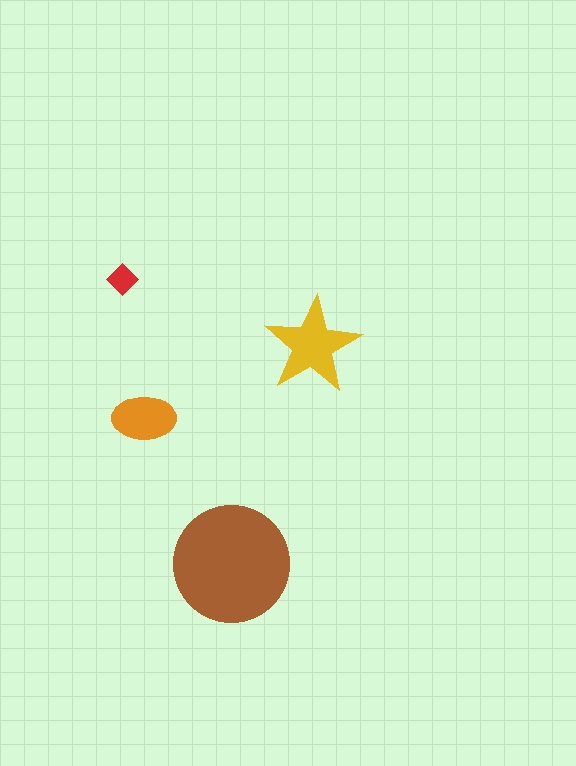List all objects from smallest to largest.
The red diamond, the orange ellipse, the yellow star, the brown circle.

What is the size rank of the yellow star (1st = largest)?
2nd.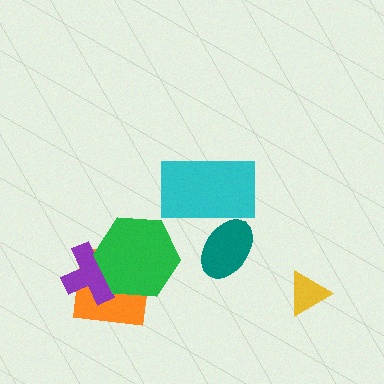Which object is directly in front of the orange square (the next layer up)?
The purple cross is directly in front of the orange square.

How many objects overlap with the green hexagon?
2 objects overlap with the green hexagon.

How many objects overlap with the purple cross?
2 objects overlap with the purple cross.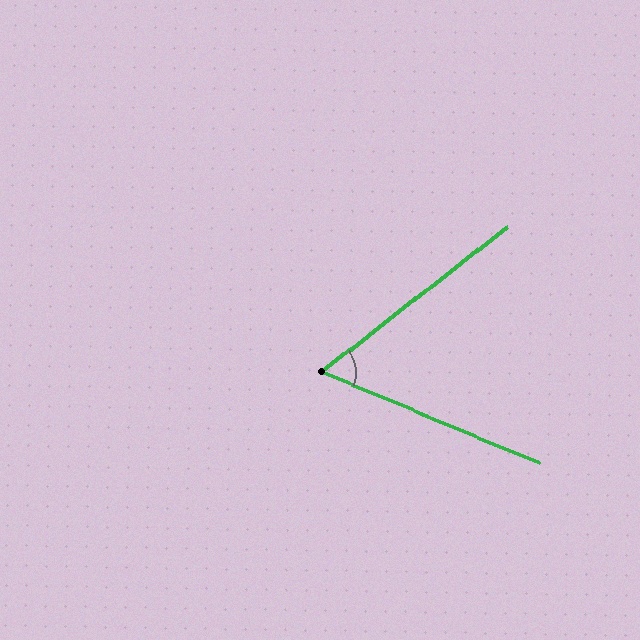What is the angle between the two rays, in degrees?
Approximately 61 degrees.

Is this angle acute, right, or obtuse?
It is acute.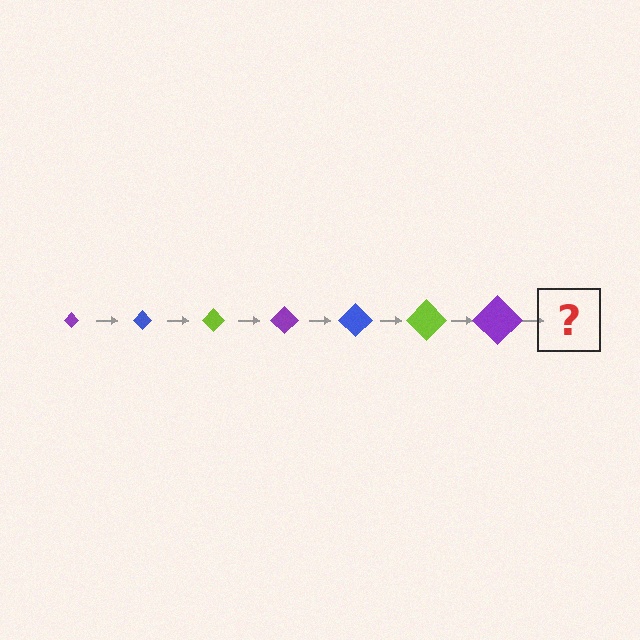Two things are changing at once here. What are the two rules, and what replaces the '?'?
The two rules are that the diamond grows larger each step and the color cycles through purple, blue, and lime. The '?' should be a blue diamond, larger than the previous one.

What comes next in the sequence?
The next element should be a blue diamond, larger than the previous one.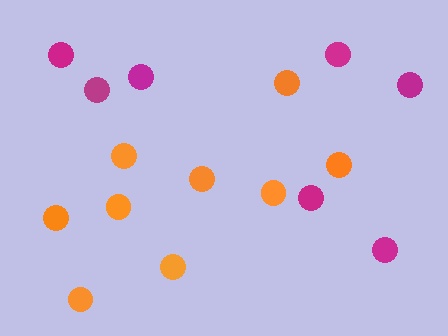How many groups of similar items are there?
There are 2 groups: one group of orange circles (9) and one group of magenta circles (7).